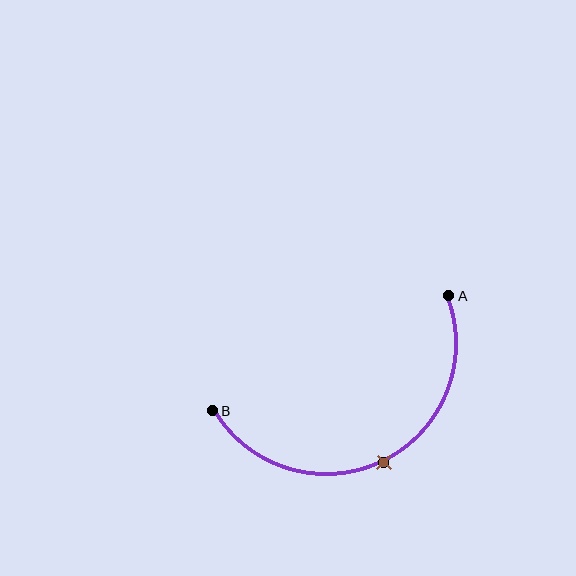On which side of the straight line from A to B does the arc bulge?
The arc bulges below the straight line connecting A and B.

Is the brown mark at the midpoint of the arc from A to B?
Yes. The brown mark lies on the arc at equal arc-length from both A and B — it is the arc midpoint.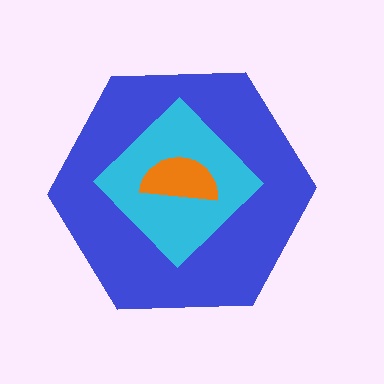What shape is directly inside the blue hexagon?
The cyan diamond.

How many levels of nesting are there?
3.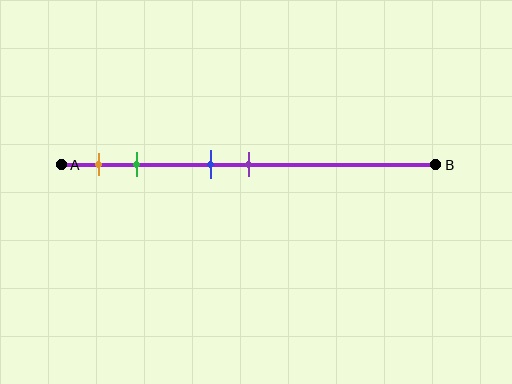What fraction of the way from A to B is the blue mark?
The blue mark is approximately 40% (0.4) of the way from A to B.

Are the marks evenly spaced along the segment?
No, the marks are not evenly spaced.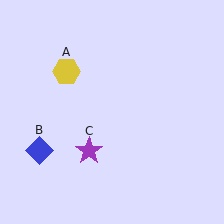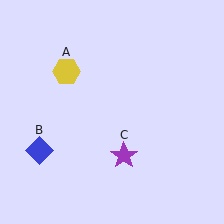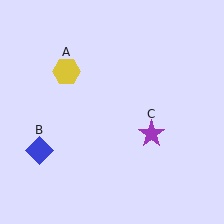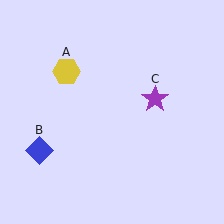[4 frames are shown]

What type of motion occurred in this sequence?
The purple star (object C) rotated counterclockwise around the center of the scene.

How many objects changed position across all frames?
1 object changed position: purple star (object C).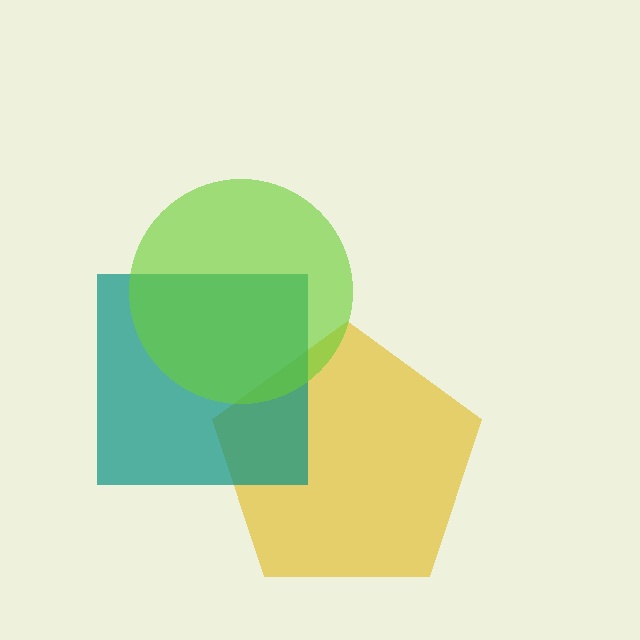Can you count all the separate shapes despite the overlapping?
Yes, there are 3 separate shapes.